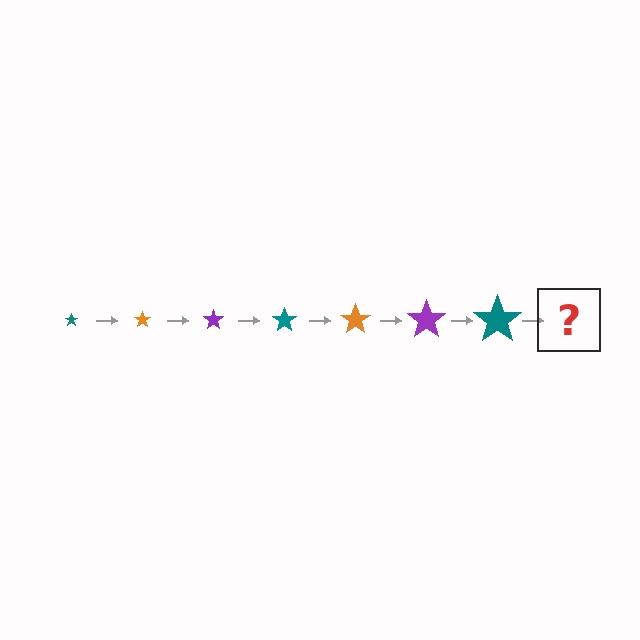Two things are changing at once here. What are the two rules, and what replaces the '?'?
The two rules are that the star grows larger each step and the color cycles through teal, orange, and purple. The '?' should be an orange star, larger than the previous one.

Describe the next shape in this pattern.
It should be an orange star, larger than the previous one.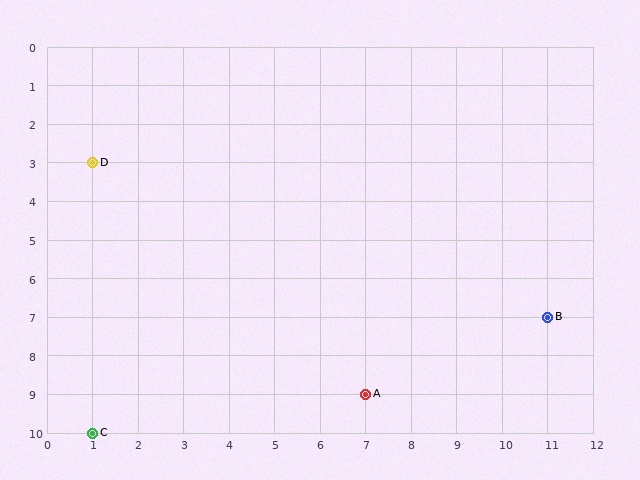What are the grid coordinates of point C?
Point C is at grid coordinates (1, 10).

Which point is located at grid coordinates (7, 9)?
Point A is at (7, 9).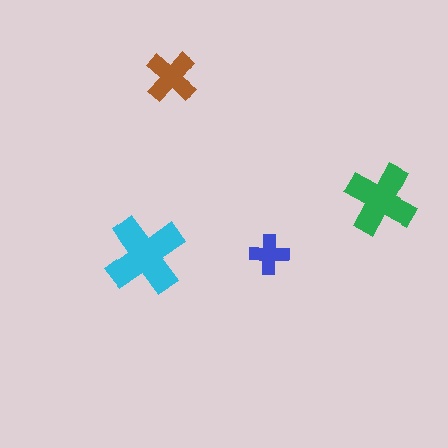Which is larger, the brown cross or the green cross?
The green one.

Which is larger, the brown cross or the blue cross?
The brown one.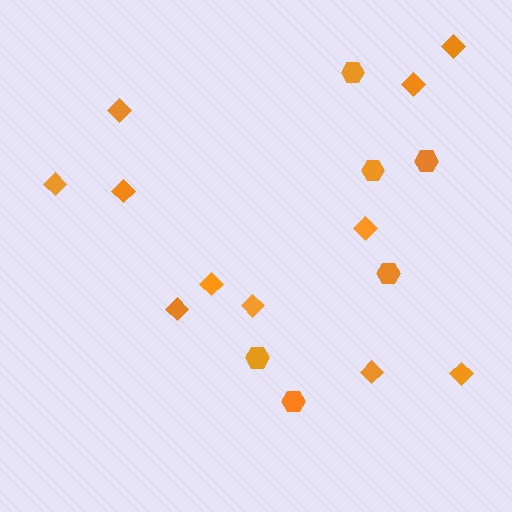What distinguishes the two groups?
There are 2 groups: one group of hexagons (6) and one group of diamonds (11).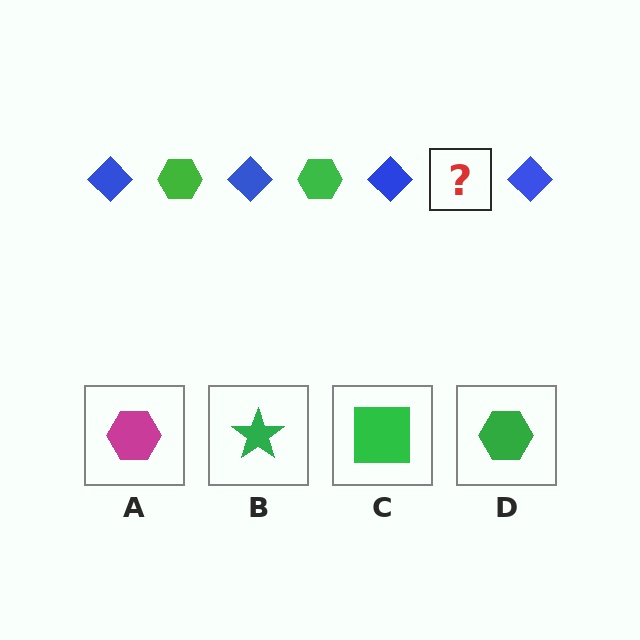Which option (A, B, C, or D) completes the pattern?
D.